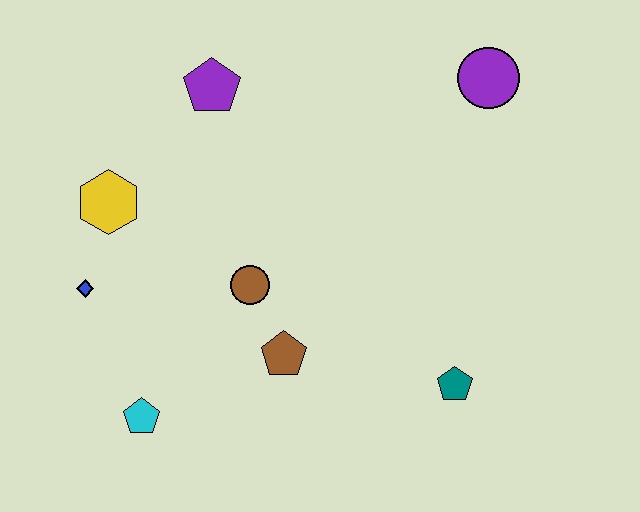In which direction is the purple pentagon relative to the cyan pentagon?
The purple pentagon is above the cyan pentagon.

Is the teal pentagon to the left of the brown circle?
No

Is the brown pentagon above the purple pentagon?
No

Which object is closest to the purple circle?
The purple pentagon is closest to the purple circle.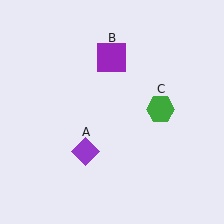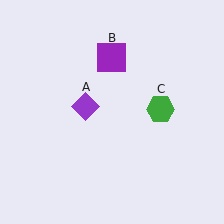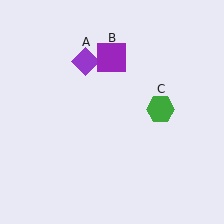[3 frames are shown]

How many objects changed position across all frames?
1 object changed position: purple diamond (object A).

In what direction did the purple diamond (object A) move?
The purple diamond (object A) moved up.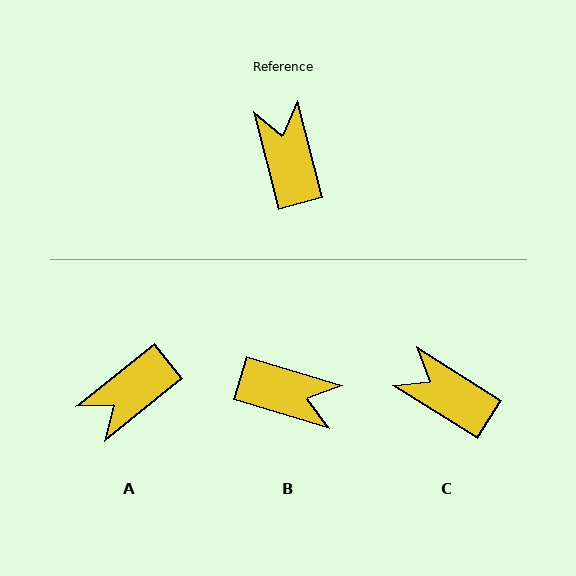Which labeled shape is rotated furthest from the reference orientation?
B, about 122 degrees away.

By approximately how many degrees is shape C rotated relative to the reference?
Approximately 43 degrees counter-clockwise.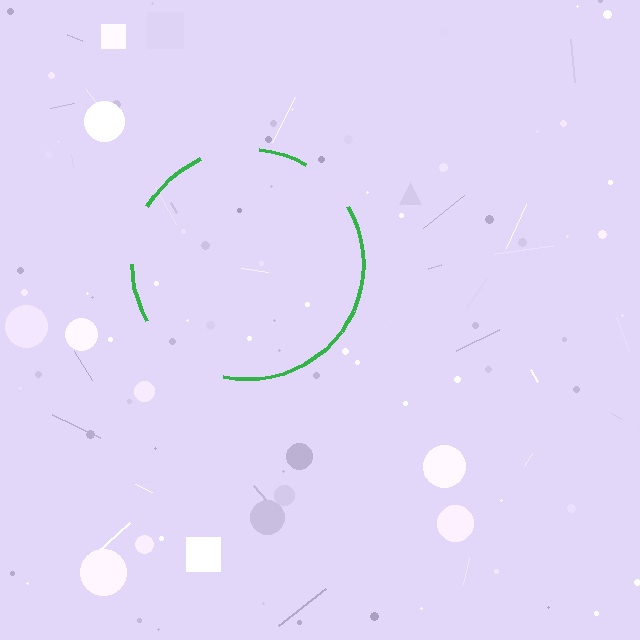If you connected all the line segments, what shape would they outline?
They would outline a circle.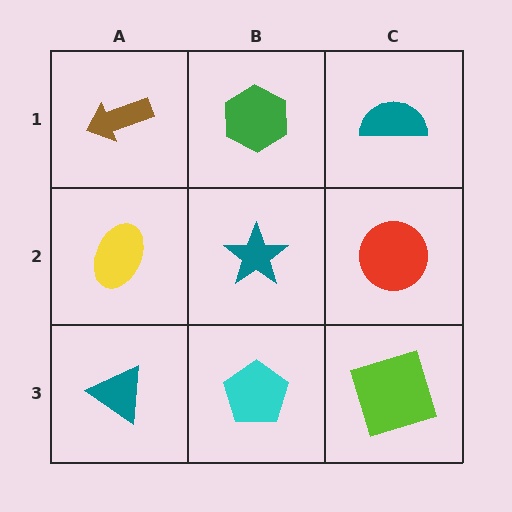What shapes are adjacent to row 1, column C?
A red circle (row 2, column C), a green hexagon (row 1, column B).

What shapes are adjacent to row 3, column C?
A red circle (row 2, column C), a cyan pentagon (row 3, column B).